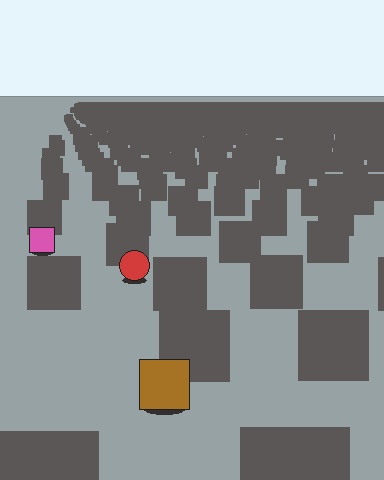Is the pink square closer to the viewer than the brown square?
No. The brown square is closer — you can tell from the texture gradient: the ground texture is coarser near it.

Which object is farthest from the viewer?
The pink square is farthest from the viewer. It appears smaller and the ground texture around it is denser.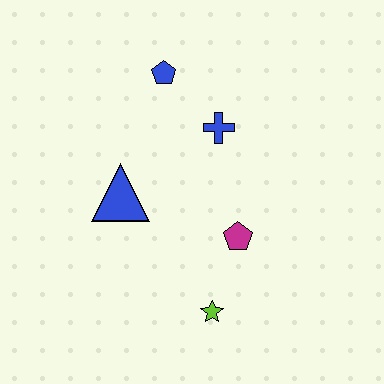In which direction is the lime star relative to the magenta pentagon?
The lime star is below the magenta pentagon.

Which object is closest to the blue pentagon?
The blue cross is closest to the blue pentagon.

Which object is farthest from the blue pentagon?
The lime star is farthest from the blue pentagon.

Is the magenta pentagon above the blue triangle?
No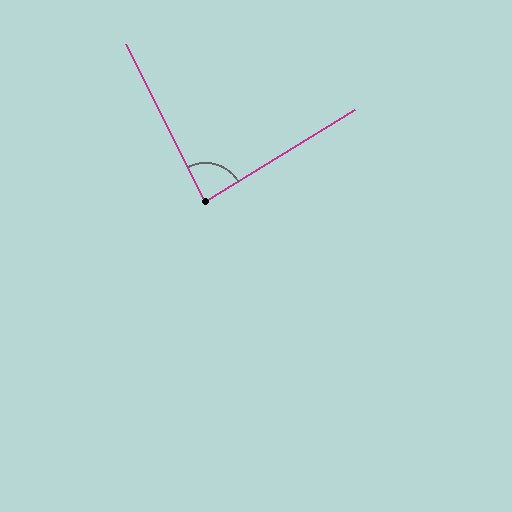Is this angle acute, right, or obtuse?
It is approximately a right angle.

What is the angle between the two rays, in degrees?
Approximately 85 degrees.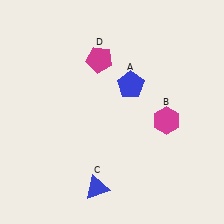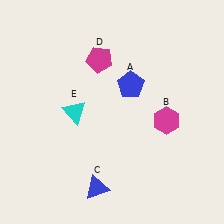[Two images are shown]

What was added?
A cyan triangle (E) was added in Image 2.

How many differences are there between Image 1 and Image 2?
There is 1 difference between the two images.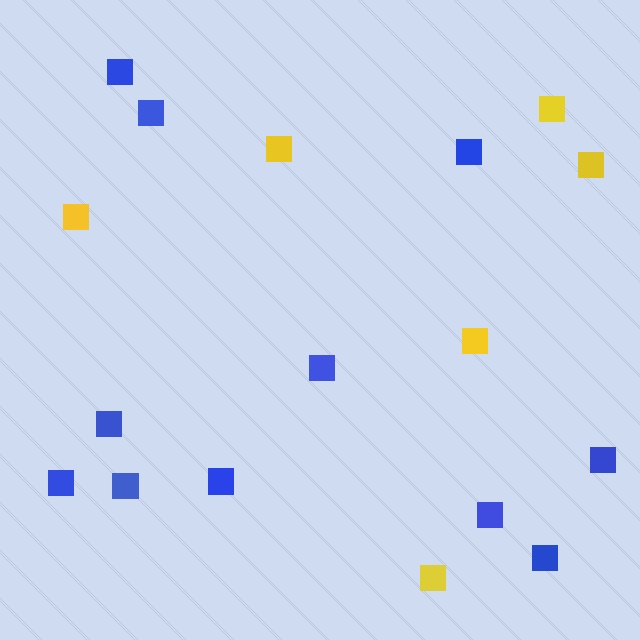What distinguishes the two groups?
There are 2 groups: one group of blue squares (11) and one group of yellow squares (6).